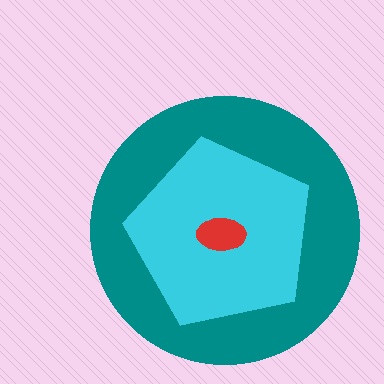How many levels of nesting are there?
3.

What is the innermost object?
The red ellipse.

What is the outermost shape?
The teal circle.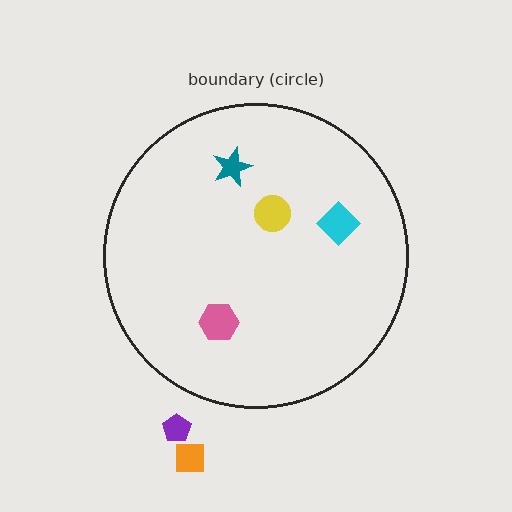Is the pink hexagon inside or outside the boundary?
Inside.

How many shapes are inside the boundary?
4 inside, 2 outside.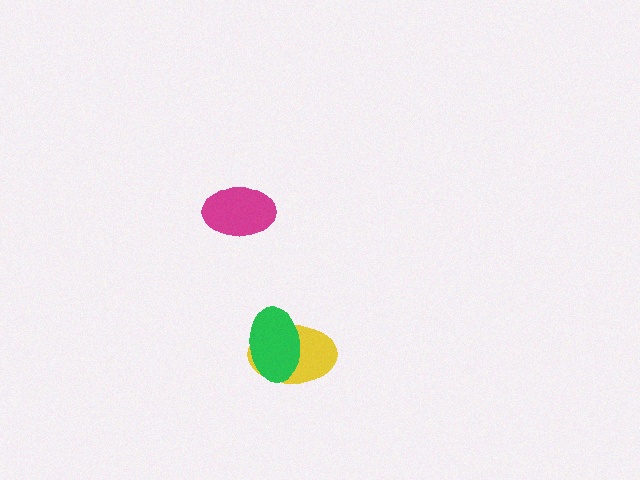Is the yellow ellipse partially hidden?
Yes, it is partially covered by another shape.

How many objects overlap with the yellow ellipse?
1 object overlaps with the yellow ellipse.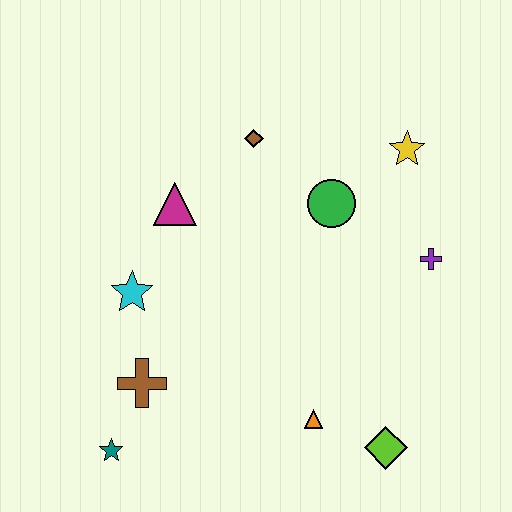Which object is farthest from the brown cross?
The yellow star is farthest from the brown cross.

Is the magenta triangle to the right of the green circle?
No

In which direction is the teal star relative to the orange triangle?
The teal star is to the left of the orange triangle.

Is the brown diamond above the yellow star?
Yes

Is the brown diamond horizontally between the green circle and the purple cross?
No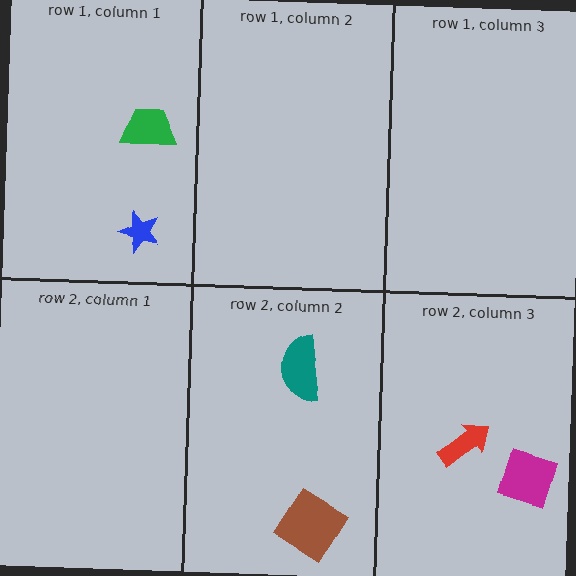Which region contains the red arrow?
The row 2, column 3 region.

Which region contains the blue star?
The row 1, column 1 region.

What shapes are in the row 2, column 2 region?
The teal semicircle, the brown diamond.